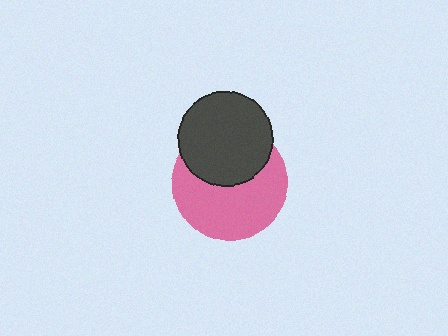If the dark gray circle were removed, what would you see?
You would see the complete pink circle.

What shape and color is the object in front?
The object in front is a dark gray circle.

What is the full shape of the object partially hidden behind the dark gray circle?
The partially hidden object is a pink circle.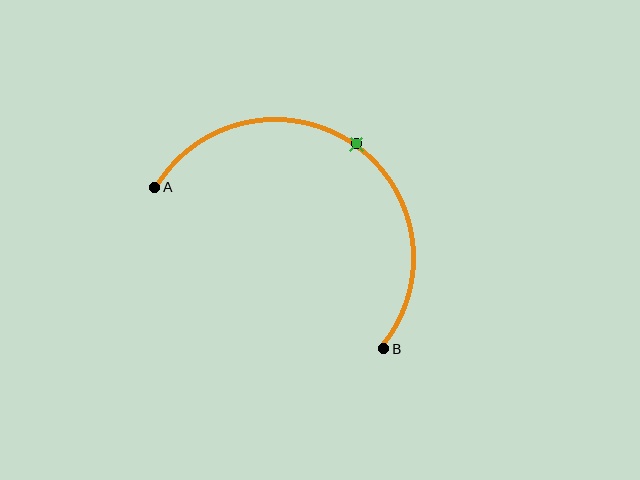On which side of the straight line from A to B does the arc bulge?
The arc bulges above and to the right of the straight line connecting A and B.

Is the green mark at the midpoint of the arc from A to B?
Yes. The green mark lies on the arc at equal arc-length from both A and B — it is the arc midpoint.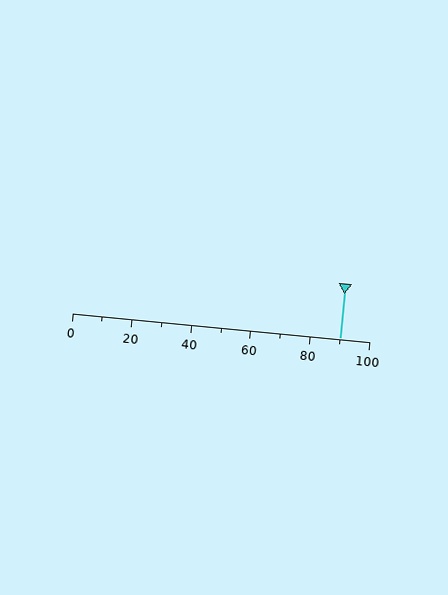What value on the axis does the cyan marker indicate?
The marker indicates approximately 90.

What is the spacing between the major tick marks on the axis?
The major ticks are spaced 20 apart.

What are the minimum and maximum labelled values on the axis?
The axis runs from 0 to 100.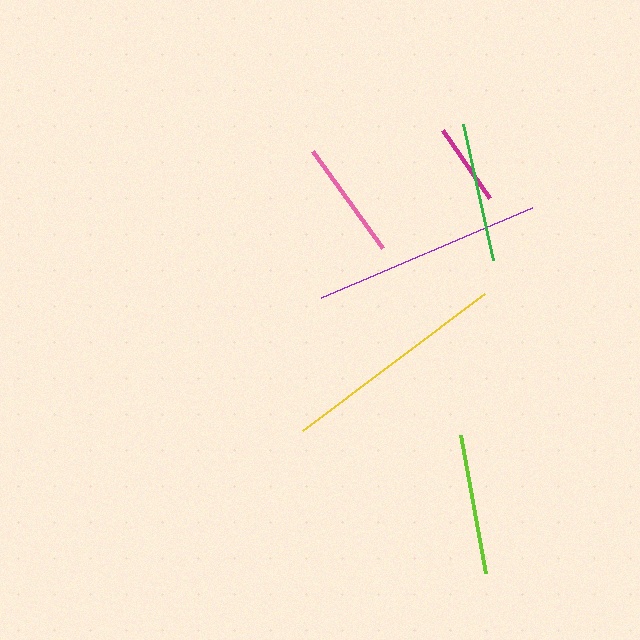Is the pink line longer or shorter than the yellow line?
The yellow line is longer than the pink line.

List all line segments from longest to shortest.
From longest to shortest: purple, yellow, lime, green, pink, magenta.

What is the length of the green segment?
The green segment is approximately 139 pixels long.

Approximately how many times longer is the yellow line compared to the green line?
The yellow line is approximately 1.6 times the length of the green line.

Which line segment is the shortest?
The magenta line is the shortest at approximately 83 pixels.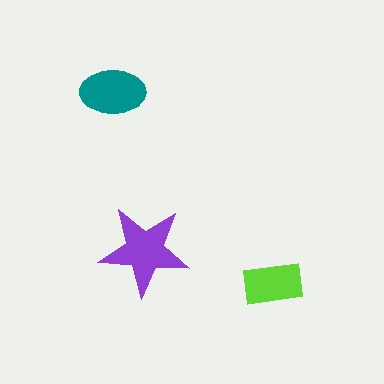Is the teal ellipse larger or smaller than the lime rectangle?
Larger.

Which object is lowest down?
The lime rectangle is bottommost.